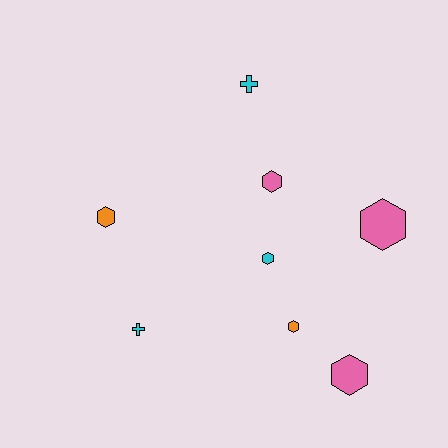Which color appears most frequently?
Cyan, with 3 objects.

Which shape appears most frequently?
Hexagon, with 6 objects.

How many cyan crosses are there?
There are 2 cyan crosses.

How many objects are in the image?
There are 8 objects.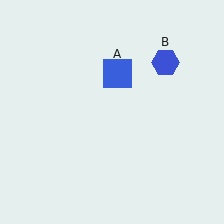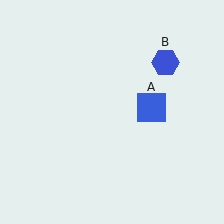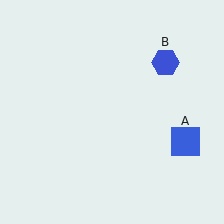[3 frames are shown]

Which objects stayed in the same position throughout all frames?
Blue hexagon (object B) remained stationary.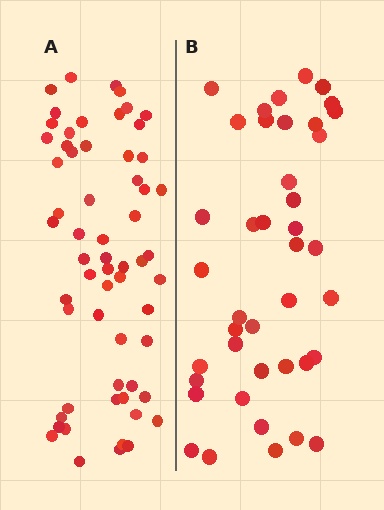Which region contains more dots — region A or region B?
Region A (the left region) has more dots.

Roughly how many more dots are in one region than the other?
Region A has approximately 20 more dots than region B.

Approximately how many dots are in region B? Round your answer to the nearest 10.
About 40 dots. (The exact count is 41, which rounds to 40.)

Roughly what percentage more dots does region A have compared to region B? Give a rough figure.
About 45% more.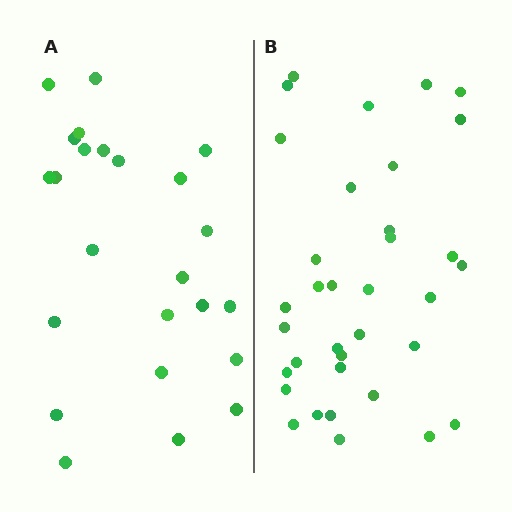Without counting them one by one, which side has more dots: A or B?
Region B (the right region) has more dots.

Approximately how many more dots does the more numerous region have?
Region B has roughly 12 or so more dots than region A.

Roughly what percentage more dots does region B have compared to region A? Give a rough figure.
About 45% more.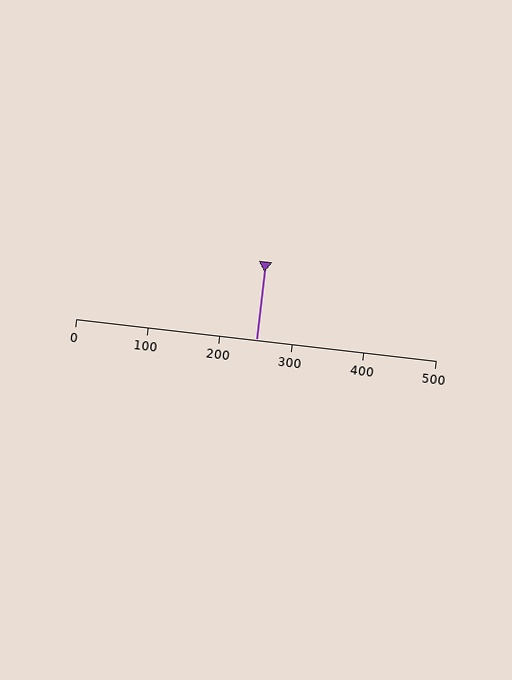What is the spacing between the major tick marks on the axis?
The major ticks are spaced 100 apart.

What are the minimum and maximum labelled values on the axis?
The axis runs from 0 to 500.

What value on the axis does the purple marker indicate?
The marker indicates approximately 250.